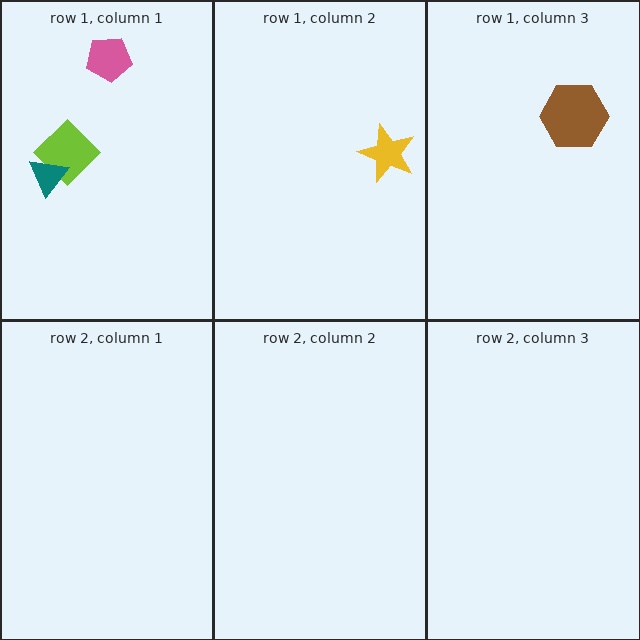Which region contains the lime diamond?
The row 1, column 1 region.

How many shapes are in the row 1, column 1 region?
3.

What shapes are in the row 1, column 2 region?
The yellow star.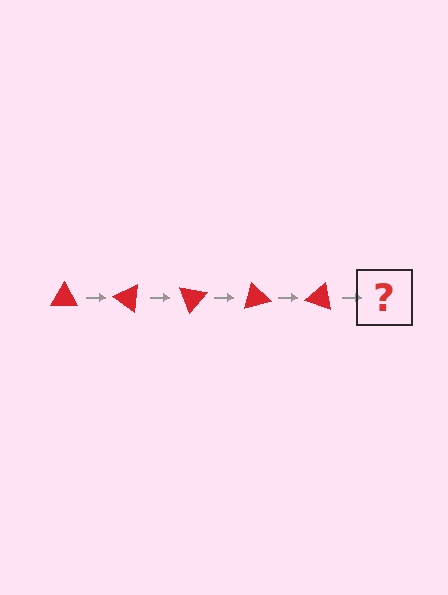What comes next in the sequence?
The next element should be a red triangle rotated 175 degrees.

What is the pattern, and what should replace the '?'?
The pattern is that the triangle rotates 35 degrees each step. The '?' should be a red triangle rotated 175 degrees.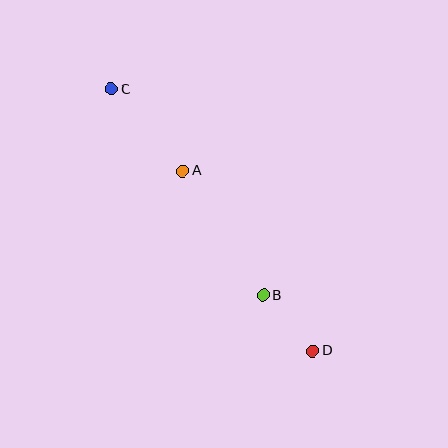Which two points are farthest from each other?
Points C and D are farthest from each other.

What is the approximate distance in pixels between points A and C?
The distance between A and C is approximately 109 pixels.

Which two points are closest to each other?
Points B and D are closest to each other.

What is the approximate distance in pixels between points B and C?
The distance between B and C is approximately 256 pixels.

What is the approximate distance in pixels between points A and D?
The distance between A and D is approximately 222 pixels.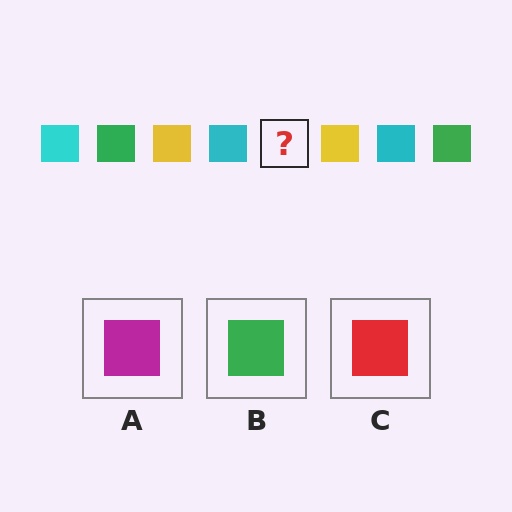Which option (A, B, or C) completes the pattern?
B.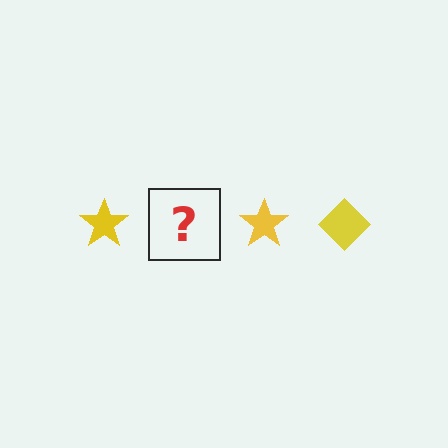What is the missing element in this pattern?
The missing element is a yellow diamond.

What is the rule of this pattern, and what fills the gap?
The rule is that the pattern cycles through star, diamond shapes in yellow. The gap should be filled with a yellow diamond.